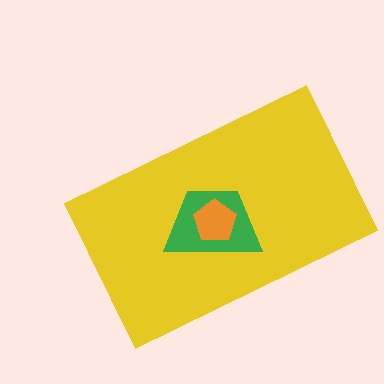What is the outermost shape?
The yellow rectangle.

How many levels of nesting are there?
3.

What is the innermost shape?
The orange pentagon.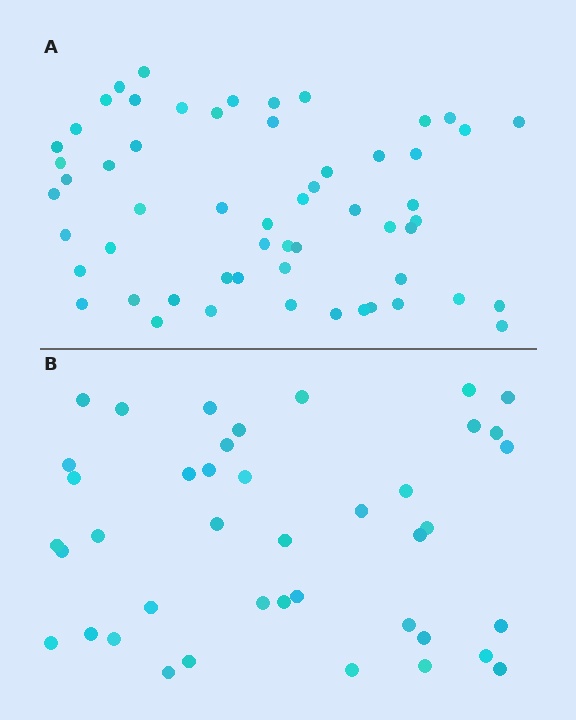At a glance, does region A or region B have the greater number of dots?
Region A (the top region) has more dots.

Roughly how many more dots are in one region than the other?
Region A has approximately 15 more dots than region B.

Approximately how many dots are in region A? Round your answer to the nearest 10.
About 60 dots. (The exact count is 57, which rounds to 60.)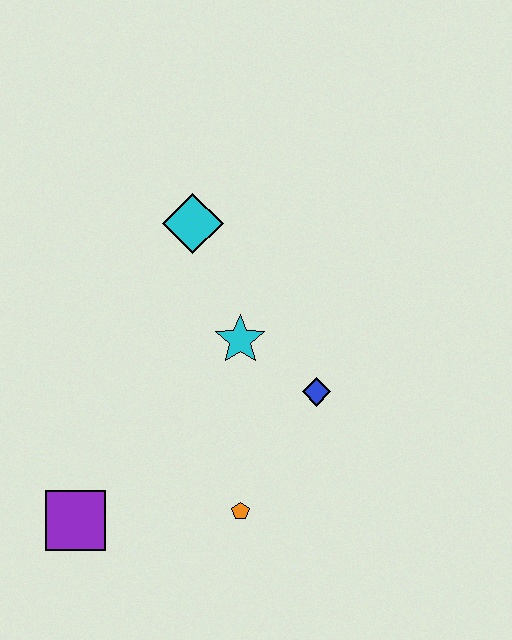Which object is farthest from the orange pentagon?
The cyan diamond is farthest from the orange pentagon.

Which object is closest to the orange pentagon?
The blue diamond is closest to the orange pentagon.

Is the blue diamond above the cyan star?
No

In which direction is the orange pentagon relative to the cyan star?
The orange pentagon is below the cyan star.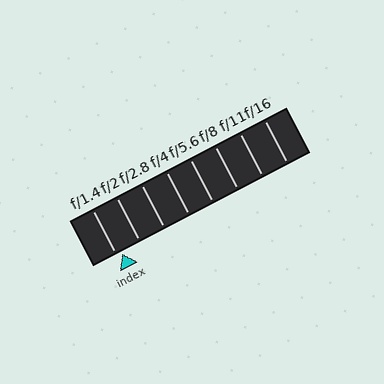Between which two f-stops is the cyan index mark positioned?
The index mark is between f/1.4 and f/2.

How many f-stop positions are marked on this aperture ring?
There are 8 f-stop positions marked.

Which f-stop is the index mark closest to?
The index mark is closest to f/1.4.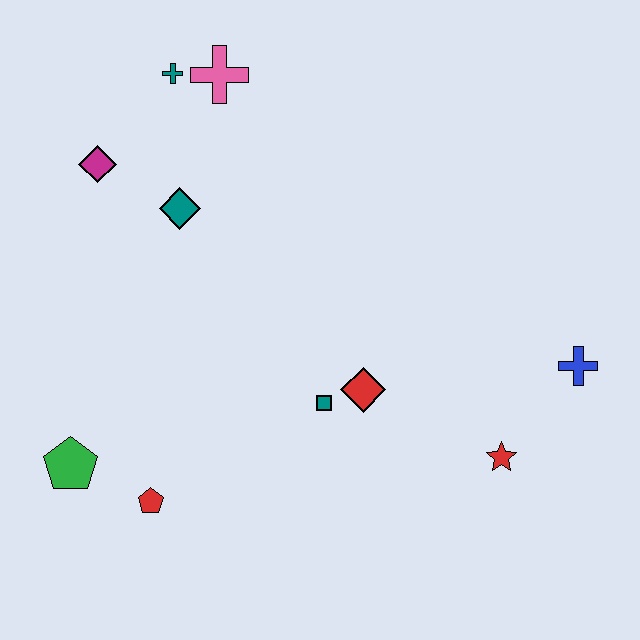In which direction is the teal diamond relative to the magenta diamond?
The teal diamond is to the right of the magenta diamond.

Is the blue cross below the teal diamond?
Yes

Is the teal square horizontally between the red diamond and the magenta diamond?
Yes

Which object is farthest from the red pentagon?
The blue cross is farthest from the red pentagon.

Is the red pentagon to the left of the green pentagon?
No